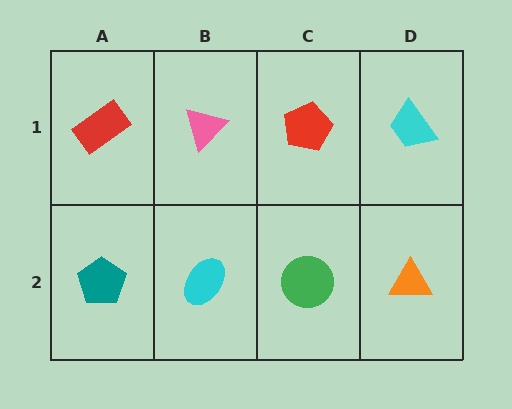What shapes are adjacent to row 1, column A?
A teal pentagon (row 2, column A), a pink triangle (row 1, column B).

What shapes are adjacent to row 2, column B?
A pink triangle (row 1, column B), a teal pentagon (row 2, column A), a green circle (row 2, column C).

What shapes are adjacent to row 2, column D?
A cyan trapezoid (row 1, column D), a green circle (row 2, column C).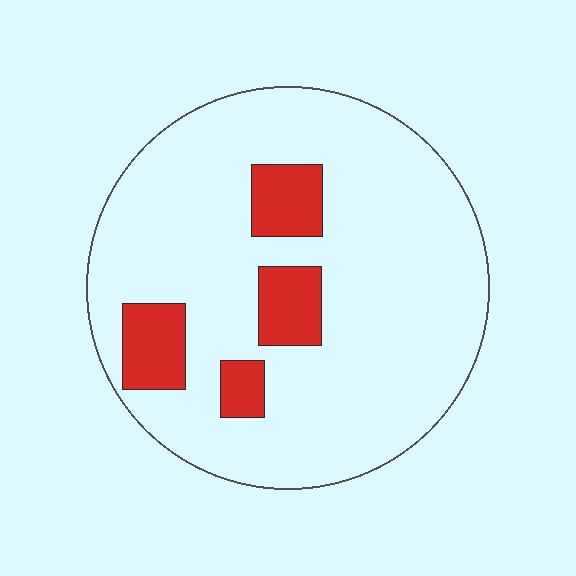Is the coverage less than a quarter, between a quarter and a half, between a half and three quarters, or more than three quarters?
Less than a quarter.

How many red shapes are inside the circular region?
4.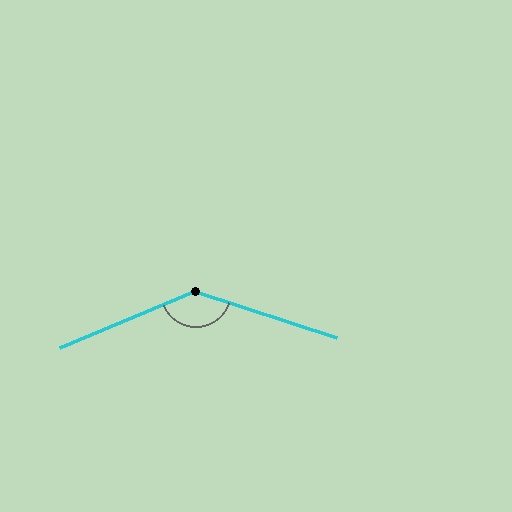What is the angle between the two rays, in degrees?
Approximately 139 degrees.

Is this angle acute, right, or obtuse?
It is obtuse.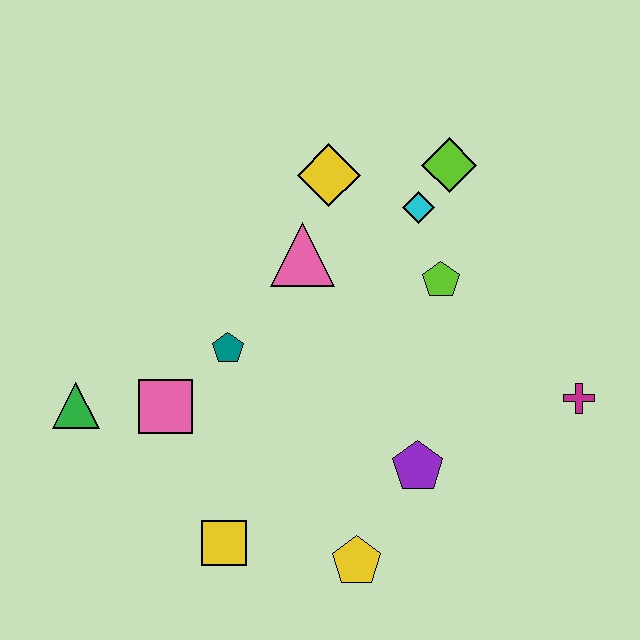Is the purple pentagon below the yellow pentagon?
No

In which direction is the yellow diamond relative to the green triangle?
The yellow diamond is to the right of the green triangle.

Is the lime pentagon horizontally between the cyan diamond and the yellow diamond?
No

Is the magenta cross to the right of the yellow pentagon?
Yes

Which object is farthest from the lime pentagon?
The green triangle is farthest from the lime pentagon.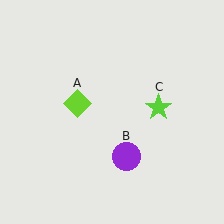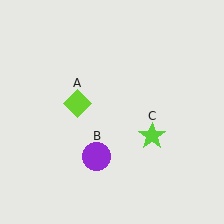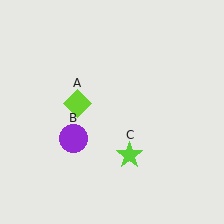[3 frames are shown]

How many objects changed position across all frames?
2 objects changed position: purple circle (object B), lime star (object C).